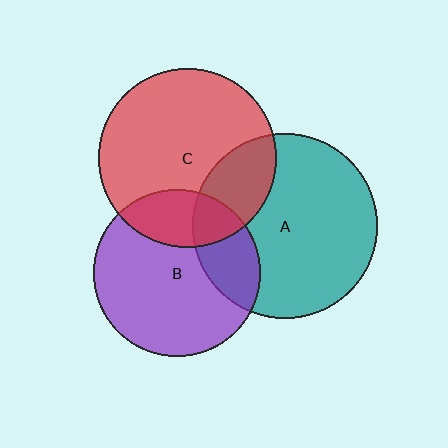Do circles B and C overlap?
Yes.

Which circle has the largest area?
Circle A (teal).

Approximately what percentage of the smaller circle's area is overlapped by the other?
Approximately 25%.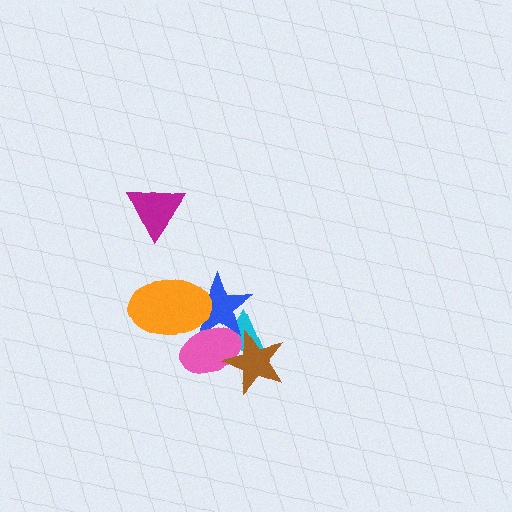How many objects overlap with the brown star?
2 objects overlap with the brown star.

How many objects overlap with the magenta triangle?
0 objects overlap with the magenta triangle.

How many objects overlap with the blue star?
3 objects overlap with the blue star.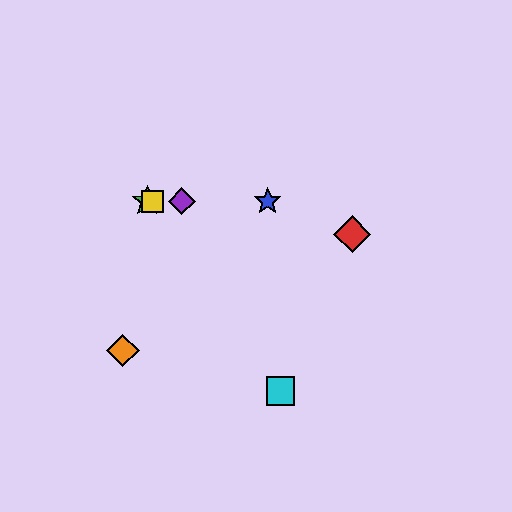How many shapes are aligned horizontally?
4 shapes (the blue star, the green star, the yellow square, the purple diamond) are aligned horizontally.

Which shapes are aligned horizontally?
The blue star, the green star, the yellow square, the purple diamond are aligned horizontally.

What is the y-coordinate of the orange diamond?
The orange diamond is at y≈350.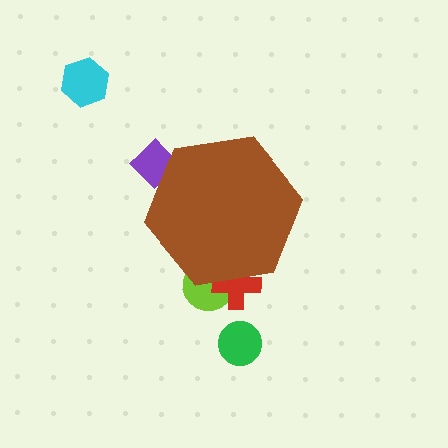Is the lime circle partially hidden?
Yes, the lime circle is partially hidden behind the brown hexagon.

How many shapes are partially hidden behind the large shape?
3 shapes are partially hidden.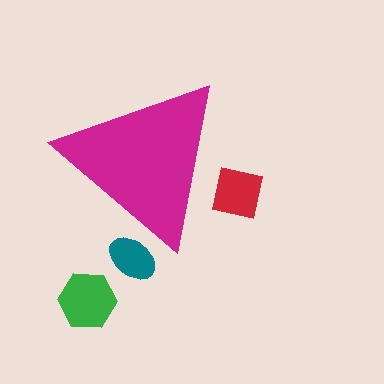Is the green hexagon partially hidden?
No, the green hexagon is fully visible.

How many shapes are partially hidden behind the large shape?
2 shapes are partially hidden.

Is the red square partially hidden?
Yes, the red square is partially hidden behind the magenta triangle.